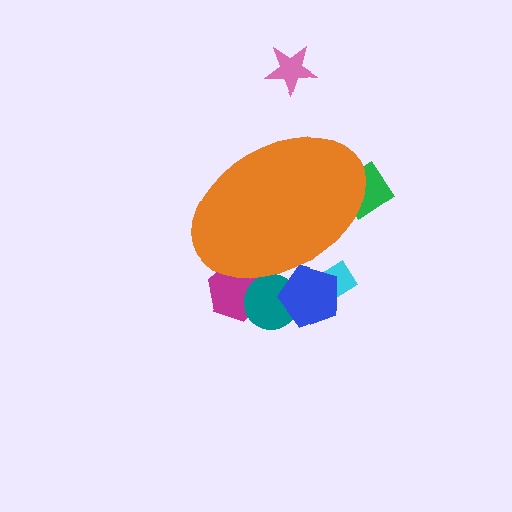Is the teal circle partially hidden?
Yes, the teal circle is partially hidden behind the orange ellipse.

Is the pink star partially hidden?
No, the pink star is fully visible.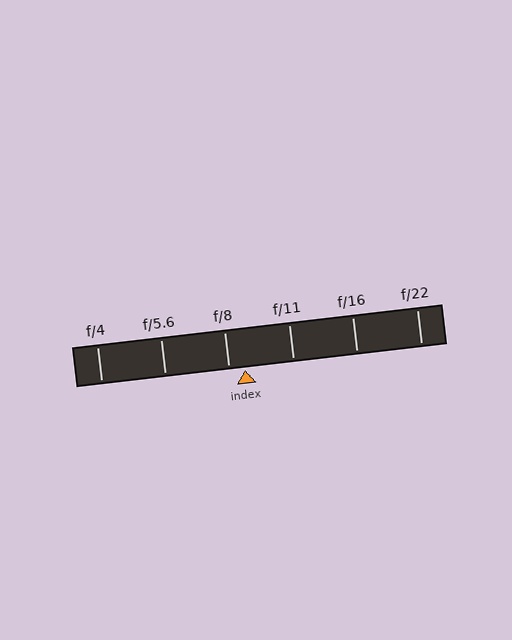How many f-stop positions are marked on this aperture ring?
There are 6 f-stop positions marked.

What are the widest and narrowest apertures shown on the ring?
The widest aperture shown is f/4 and the narrowest is f/22.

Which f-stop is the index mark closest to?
The index mark is closest to f/8.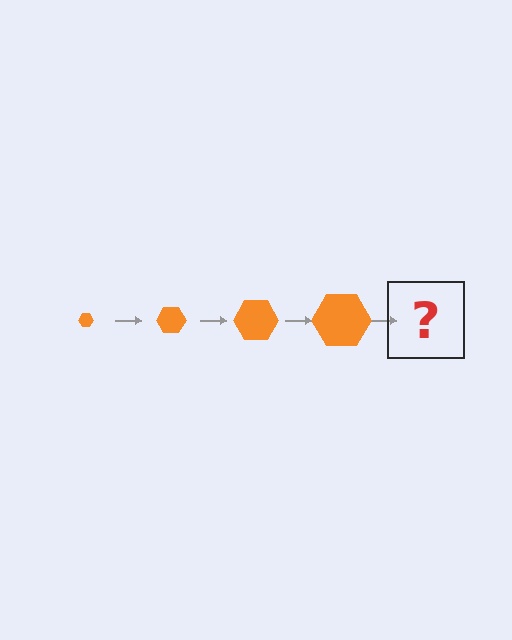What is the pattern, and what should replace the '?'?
The pattern is that the hexagon gets progressively larger each step. The '?' should be an orange hexagon, larger than the previous one.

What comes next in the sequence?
The next element should be an orange hexagon, larger than the previous one.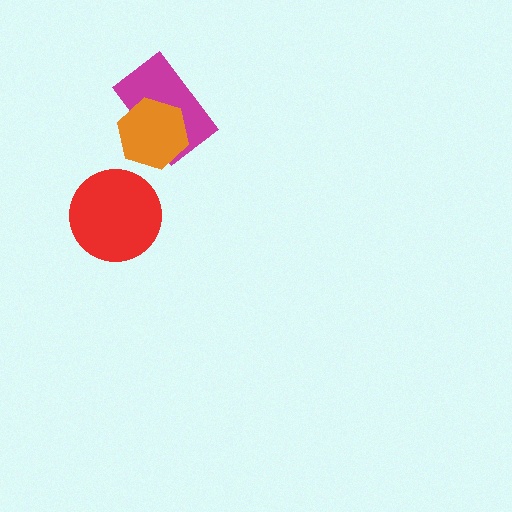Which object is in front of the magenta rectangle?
The orange hexagon is in front of the magenta rectangle.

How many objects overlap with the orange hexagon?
1 object overlaps with the orange hexagon.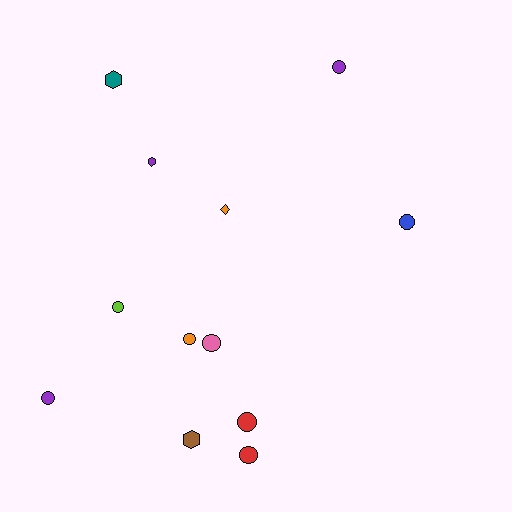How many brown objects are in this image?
There is 1 brown object.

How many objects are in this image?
There are 12 objects.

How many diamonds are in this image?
There is 1 diamond.